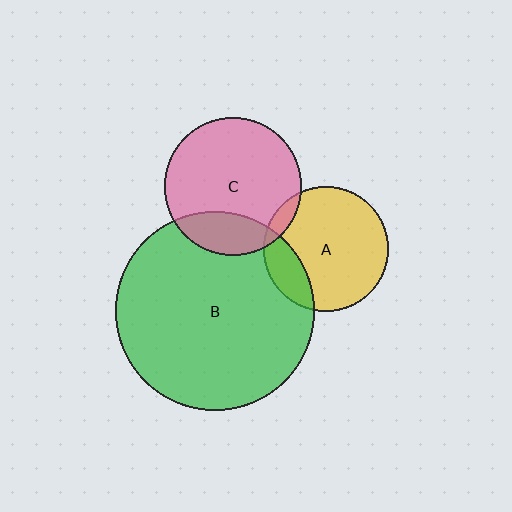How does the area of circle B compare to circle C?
Approximately 2.1 times.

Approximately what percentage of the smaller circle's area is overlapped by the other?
Approximately 20%.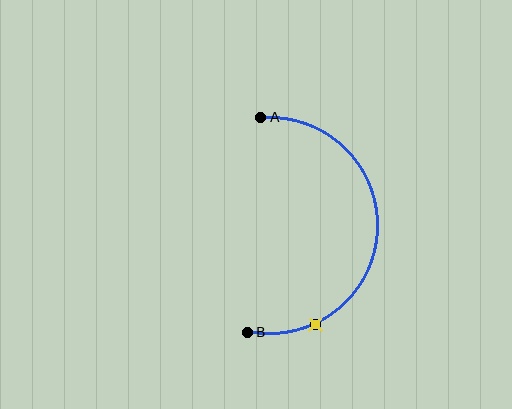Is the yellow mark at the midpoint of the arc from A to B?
No. The yellow mark lies on the arc but is closer to endpoint B. The arc midpoint would be at the point on the curve equidistant along the arc from both A and B.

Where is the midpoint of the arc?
The arc midpoint is the point on the curve farthest from the straight line joining A and B. It sits to the right of that line.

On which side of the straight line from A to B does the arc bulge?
The arc bulges to the right of the straight line connecting A and B.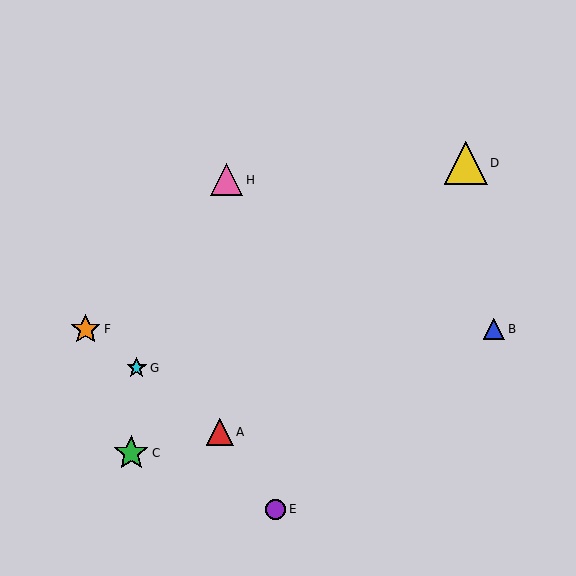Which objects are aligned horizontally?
Objects B, F are aligned horizontally.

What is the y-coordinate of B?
Object B is at y≈329.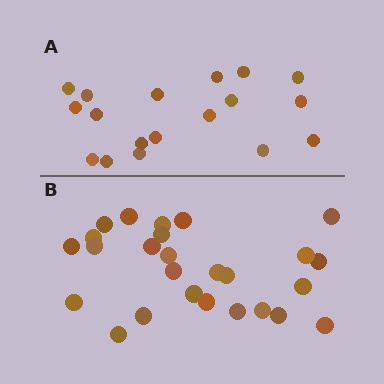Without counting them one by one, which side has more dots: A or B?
Region B (the bottom region) has more dots.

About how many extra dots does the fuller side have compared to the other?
Region B has roughly 8 or so more dots than region A.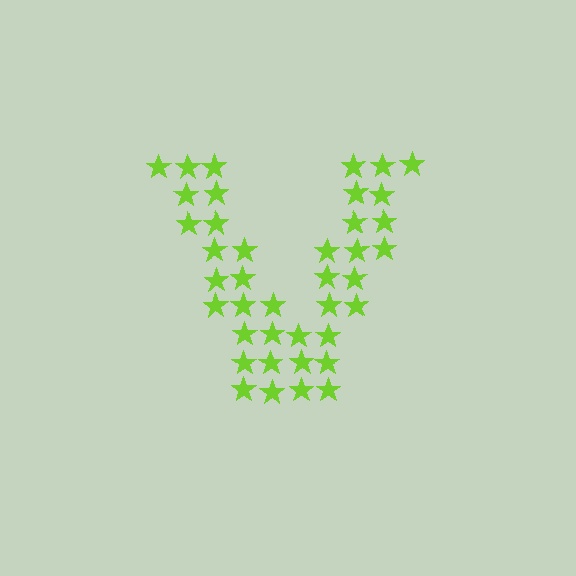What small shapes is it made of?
It is made of small stars.